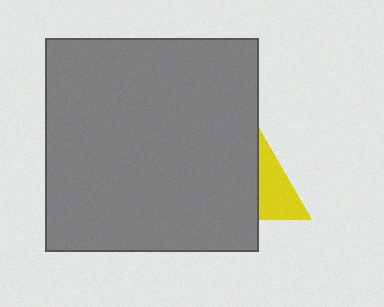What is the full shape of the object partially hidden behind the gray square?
The partially hidden object is a yellow triangle.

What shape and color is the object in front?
The object in front is a gray square.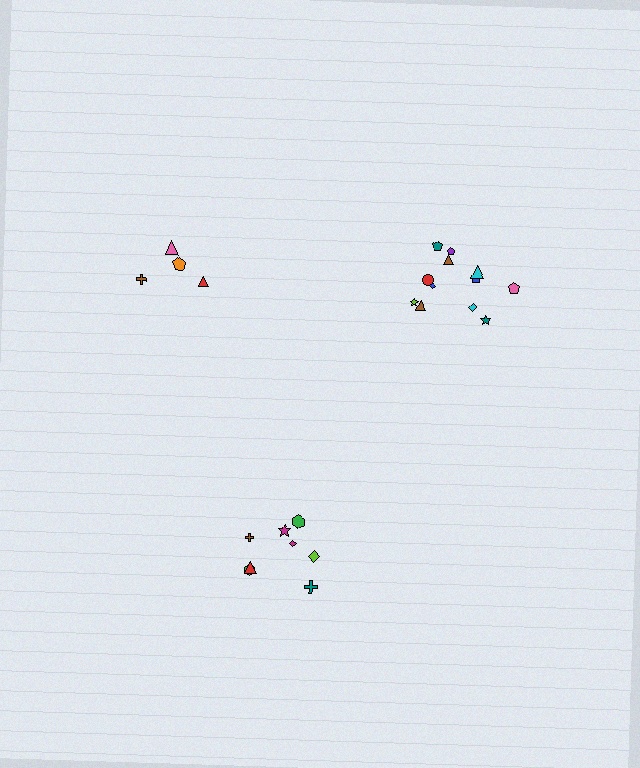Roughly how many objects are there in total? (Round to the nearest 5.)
Roughly 25 objects in total.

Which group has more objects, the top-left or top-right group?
The top-right group.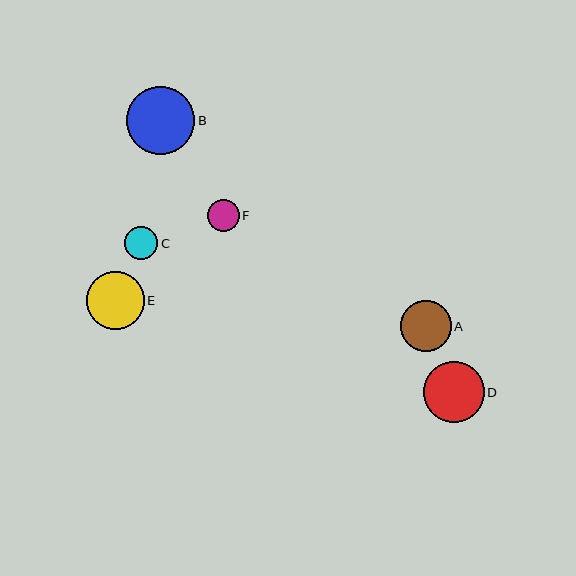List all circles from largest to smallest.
From largest to smallest: B, D, E, A, C, F.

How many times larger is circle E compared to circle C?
Circle E is approximately 1.7 times the size of circle C.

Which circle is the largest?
Circle B is the largest with a size of approximately 68 pixels.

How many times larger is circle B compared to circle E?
Circle B is approximately 1.2 times the size of circle E.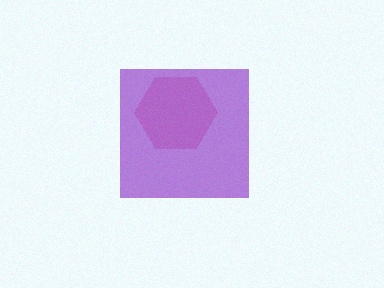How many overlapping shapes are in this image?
There are 2 overlapping shapes in the image.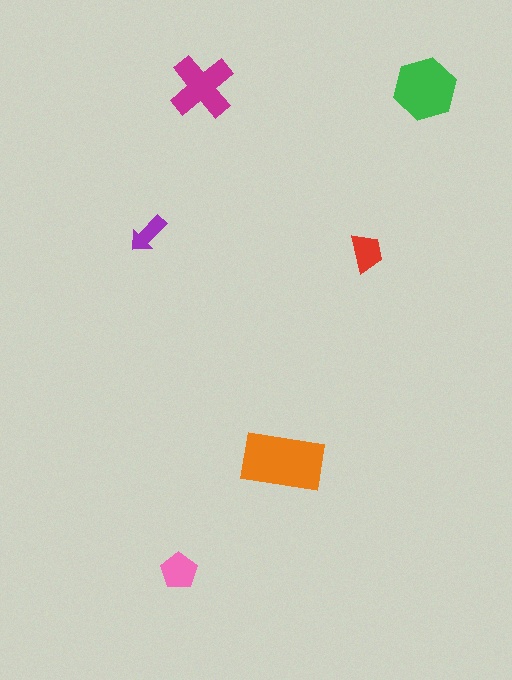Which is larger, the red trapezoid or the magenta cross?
The magenta cross.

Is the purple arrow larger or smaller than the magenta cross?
Smaller.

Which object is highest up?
The magenta cross is topmost.